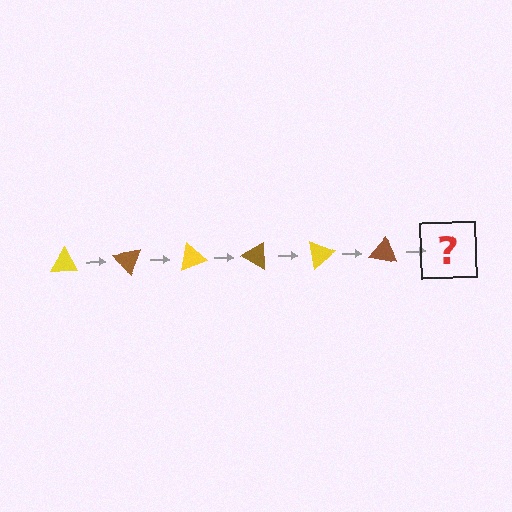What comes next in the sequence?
The next element should be a yellow triangle, rotated 300 degrees from the start.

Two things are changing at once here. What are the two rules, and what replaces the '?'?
The two rules are that it rotates 50 degrees each step and the color cycles through yellow and brown. The '?' should be a yellow triangle, rotated 300 degrees from the start.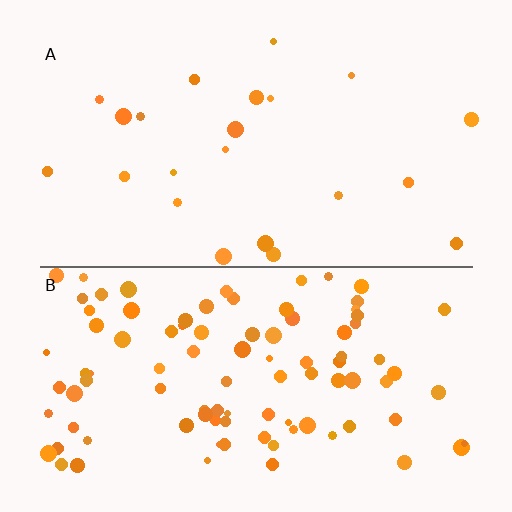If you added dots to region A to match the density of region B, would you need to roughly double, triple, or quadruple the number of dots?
Approximately quadruple.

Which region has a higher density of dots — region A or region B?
B (the bottom).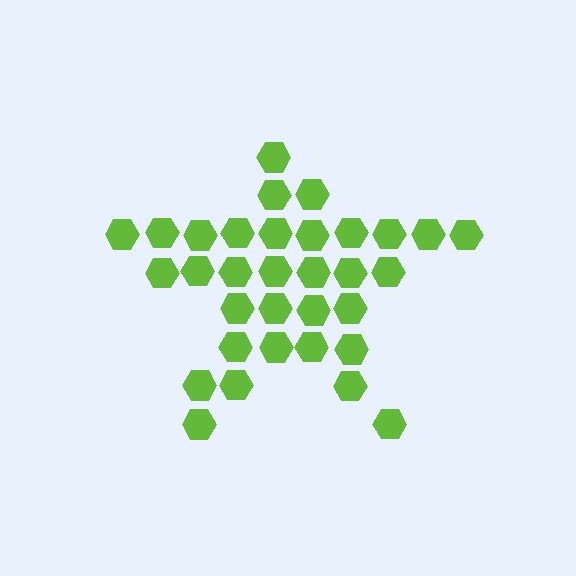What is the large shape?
The large shape is a star.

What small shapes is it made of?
It is made of small hexagons.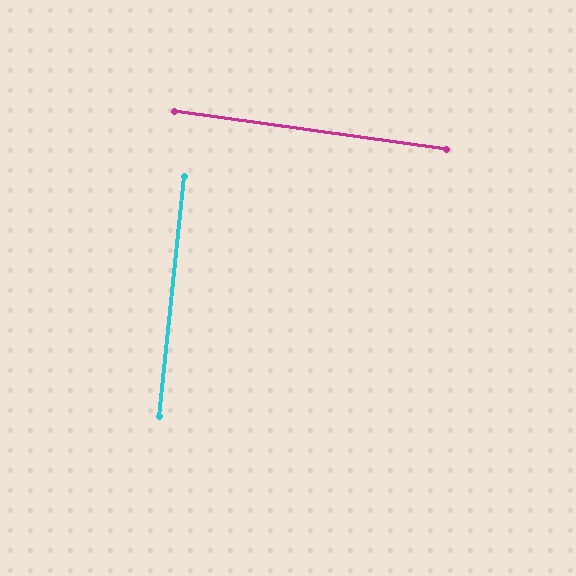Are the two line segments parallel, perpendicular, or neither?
Perpendicular — they meet at approximately 88°.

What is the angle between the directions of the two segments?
Approximately 88 degrees.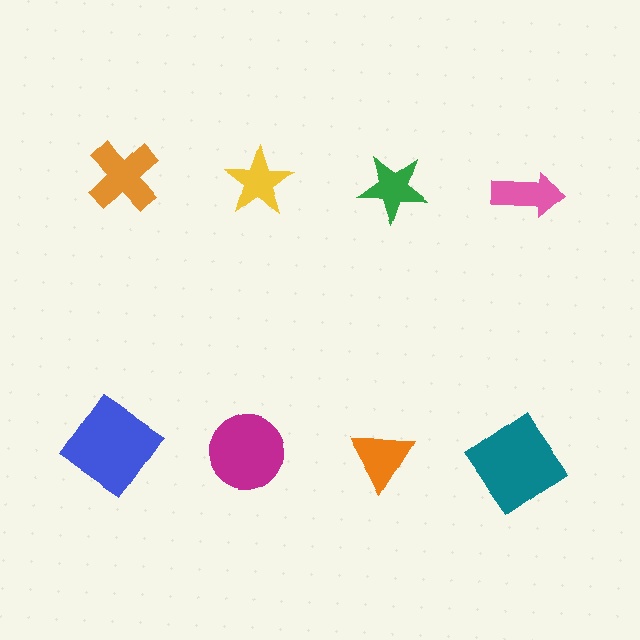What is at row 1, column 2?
A yellow star.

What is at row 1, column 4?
A pink arrow.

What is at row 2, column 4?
A teal diamond.